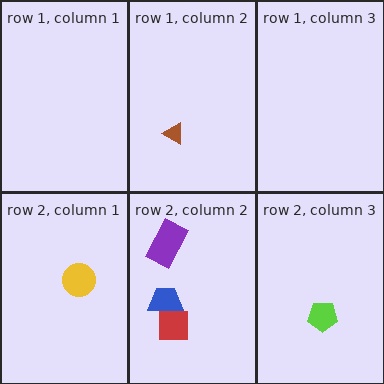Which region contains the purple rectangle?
The row 2, column 2 region.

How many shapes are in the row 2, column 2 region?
3.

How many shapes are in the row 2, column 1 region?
1.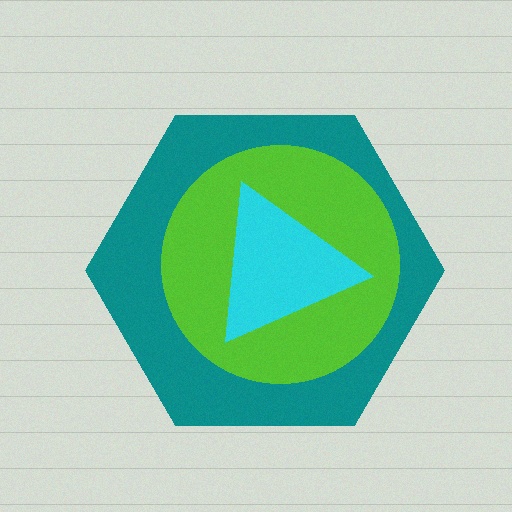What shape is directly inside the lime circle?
The cyan triangle.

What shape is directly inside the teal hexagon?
The lime circle.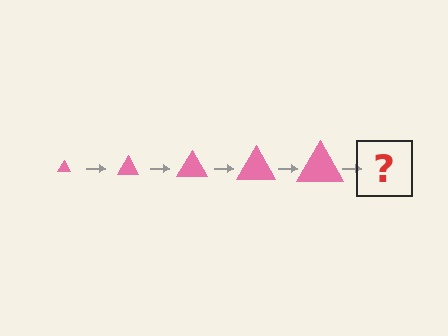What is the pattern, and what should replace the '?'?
The pattern is that the triangle gets progressively larger each step. The '?' should be a pink triangle, larger than the previous one.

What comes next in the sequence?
The next element should be a pink triangle, larger than the previous one.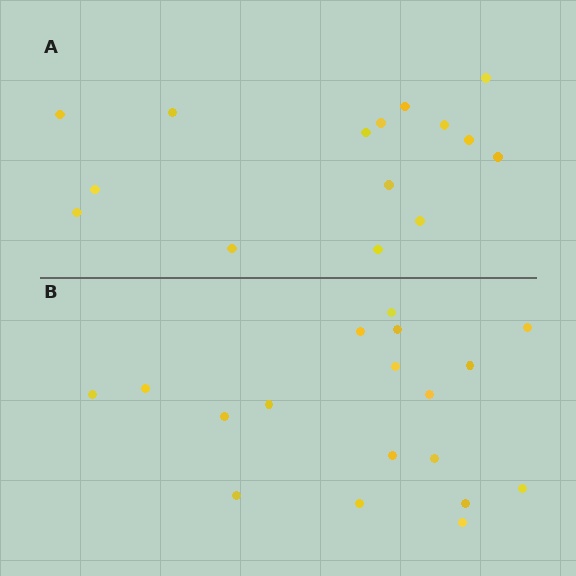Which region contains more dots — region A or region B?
Region B (the bottom region) has more dots.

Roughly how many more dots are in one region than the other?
Region B has just a few more — roughly 2 or 3 more dots than region A.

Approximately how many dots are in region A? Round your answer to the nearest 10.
About 20 dots. (The exact count is 15, which rounds to 20.)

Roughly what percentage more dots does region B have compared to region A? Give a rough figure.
About 20% more.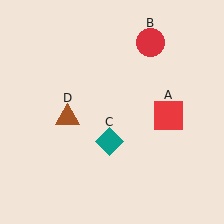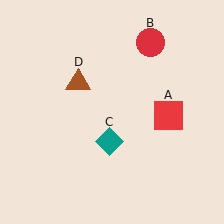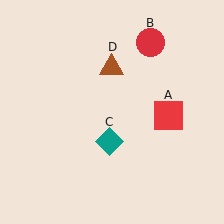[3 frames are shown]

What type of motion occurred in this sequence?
The brown triangle (object D) rotated clockwise around the center of the scene.